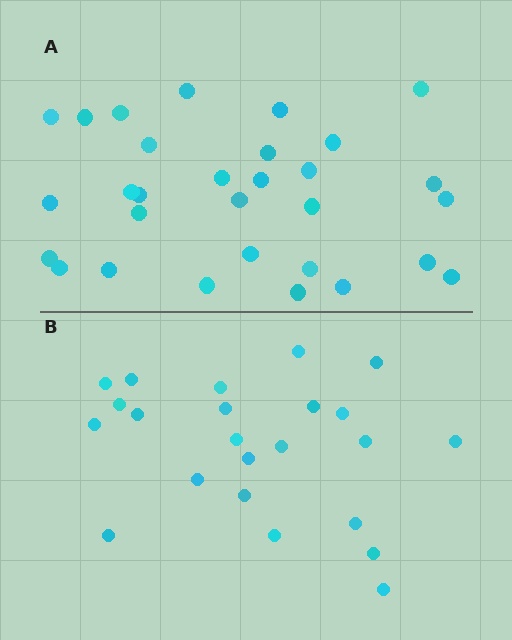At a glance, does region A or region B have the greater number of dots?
Region A (the top region) has more dots.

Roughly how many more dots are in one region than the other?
Region A has roughly 8 or so more dots than region B.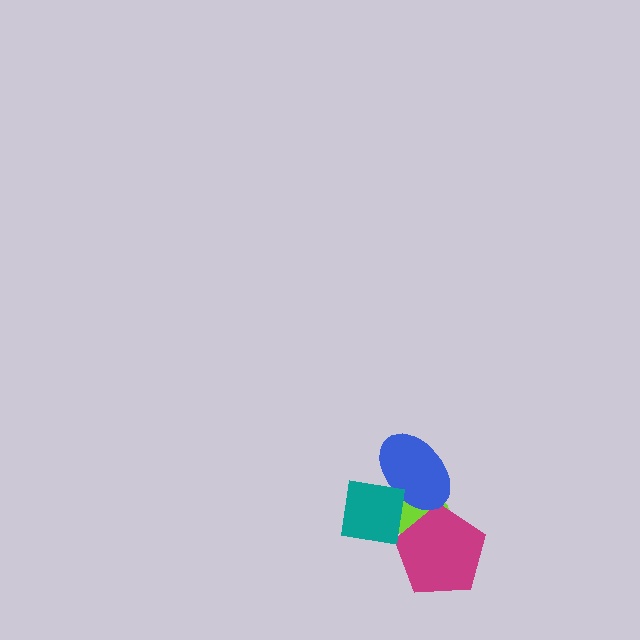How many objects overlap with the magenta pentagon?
2 objects overlap with the magenta pentagon.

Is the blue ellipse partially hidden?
Yes, it is partially covered by another shape.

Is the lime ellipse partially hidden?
Yes, it is partially covered by another shape.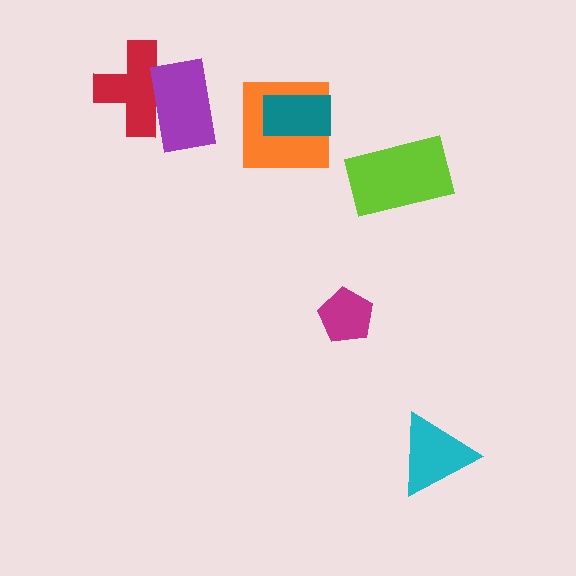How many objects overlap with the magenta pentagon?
0 objects overlap with the magenta pentagon.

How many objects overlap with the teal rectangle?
1 object overlaps with the teal rectangle.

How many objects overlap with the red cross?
1 object overlaps with the red cross.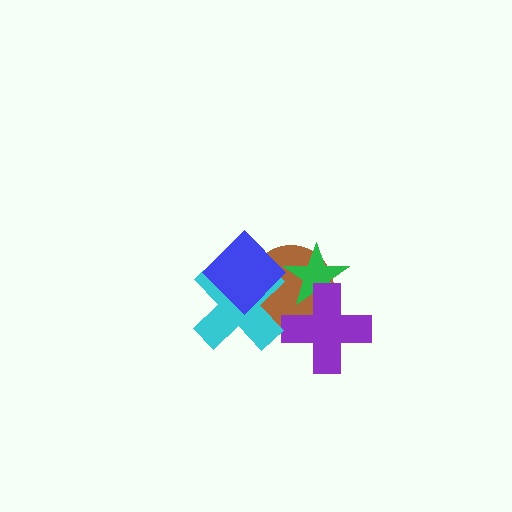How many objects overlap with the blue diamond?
2 objects overlap with the blue diamond.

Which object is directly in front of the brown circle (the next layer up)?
The green star is directly in front of the brown circle.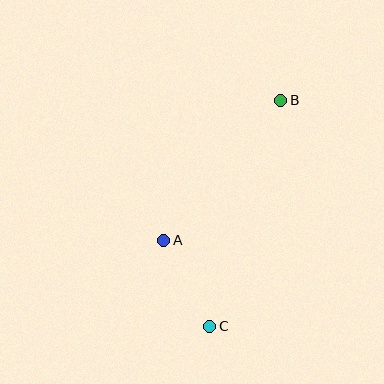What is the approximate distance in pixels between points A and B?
The distance between A and B is approximately 183 pixels.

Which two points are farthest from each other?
Points B and C are farthest from each other.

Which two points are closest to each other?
Points A and C are closest to each other.